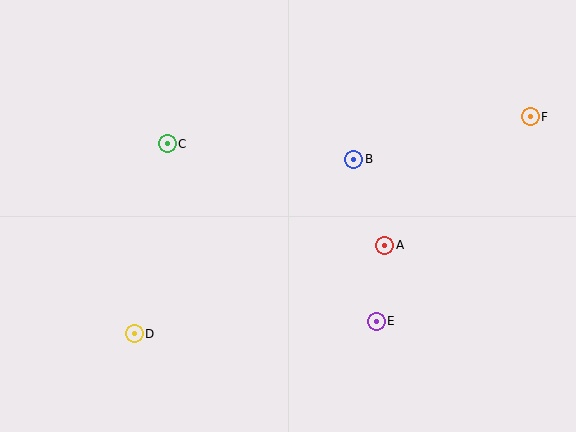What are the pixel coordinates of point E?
Point E is at (376, 321).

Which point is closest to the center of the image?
Point B at (354, 159) is closest to the center.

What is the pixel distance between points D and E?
The distance between D and E is 242 pixels.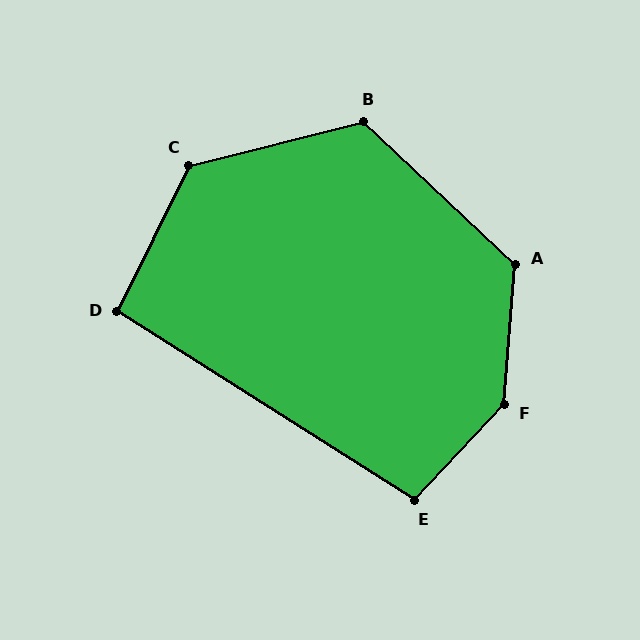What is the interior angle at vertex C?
Approximately 130 degrees (obtuse).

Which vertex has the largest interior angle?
F, at approximately 141 degrees.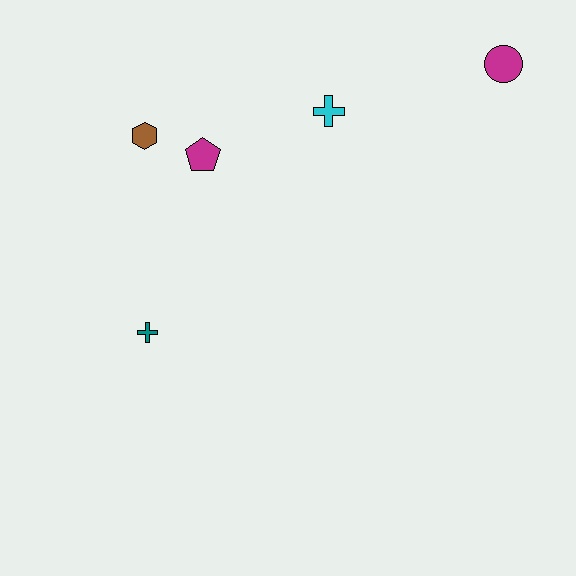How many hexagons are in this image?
There is 1 hexagon.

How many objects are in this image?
There are 5 objects.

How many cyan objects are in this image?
There is 1 cyan object.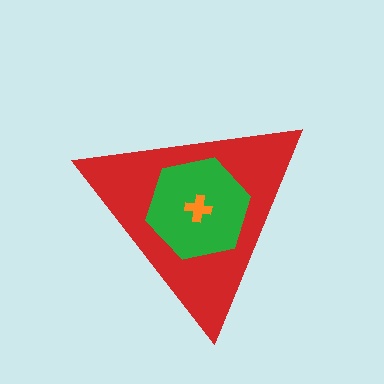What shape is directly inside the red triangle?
The green hexagon.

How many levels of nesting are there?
3.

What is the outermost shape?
The red triangle.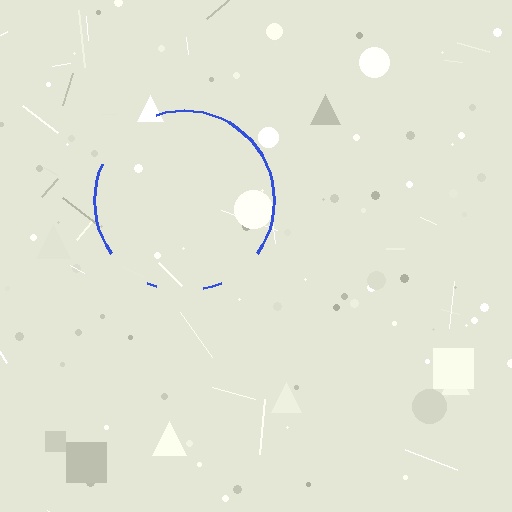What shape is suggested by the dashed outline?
The dashed outline suggests a circle.